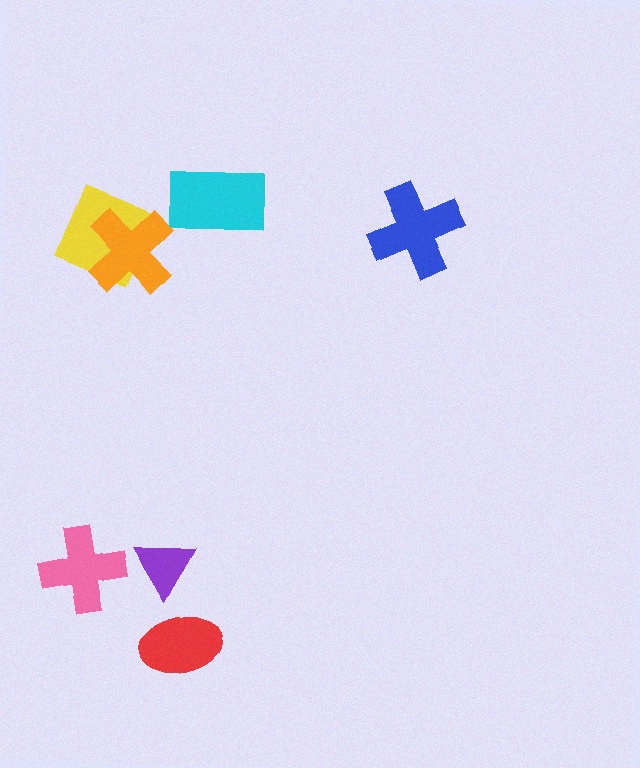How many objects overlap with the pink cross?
0 objects overlap with the pink cross.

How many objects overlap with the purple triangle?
0 objects overlap with the purple triangle.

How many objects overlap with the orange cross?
1 object overlaps with the orange cross.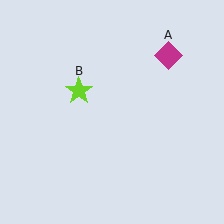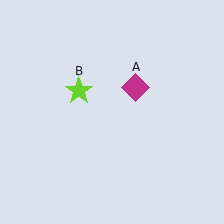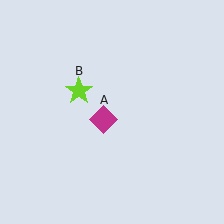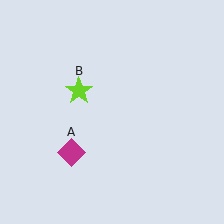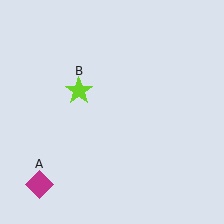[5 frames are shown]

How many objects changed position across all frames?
1 object changed position: magenta diamond (object A).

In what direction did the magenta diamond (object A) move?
The magenta diamond (object A) moved down and to the left.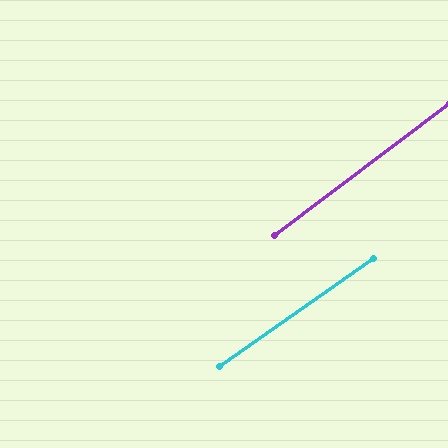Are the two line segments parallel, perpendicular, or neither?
Parallel — their directions differ by only 1.9°.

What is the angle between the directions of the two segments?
Approximately 2 degrees.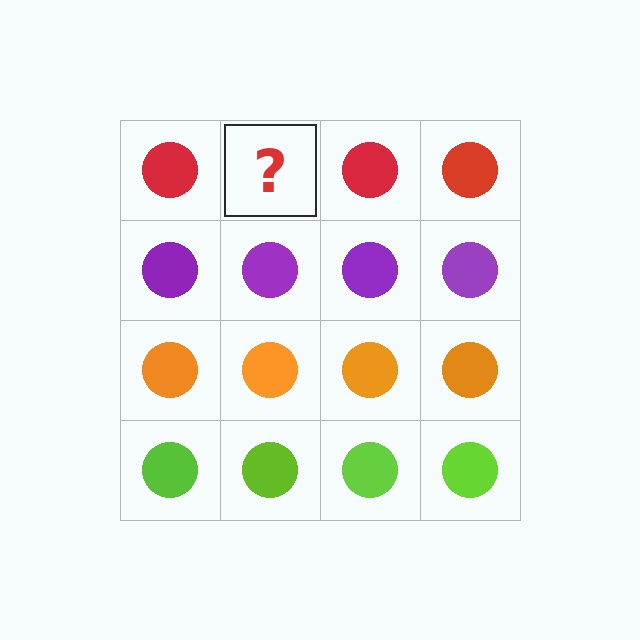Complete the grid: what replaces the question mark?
The question mark should be replaced with a red circle.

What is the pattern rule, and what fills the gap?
The rule is that each row has a consistent color. The gap should be filled with a red circle.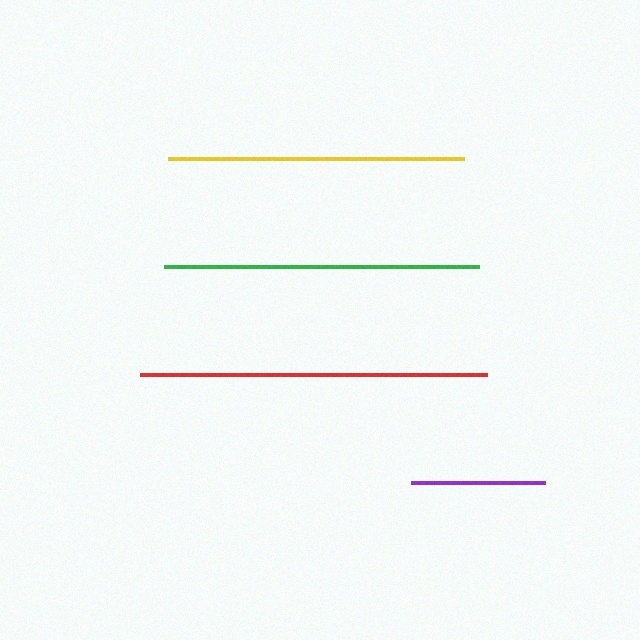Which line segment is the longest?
The red line is the longest at approximately 347 pixels.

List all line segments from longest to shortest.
From longest to shortest: red, green, yellow, purple.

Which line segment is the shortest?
The purple line is the shortest at approximately 134 pixels.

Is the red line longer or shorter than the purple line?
The red line is longer than the purple line.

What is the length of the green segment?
The green segment is approximately 315 pixels long.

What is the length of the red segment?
The red segment is approximately 347 pixels long.